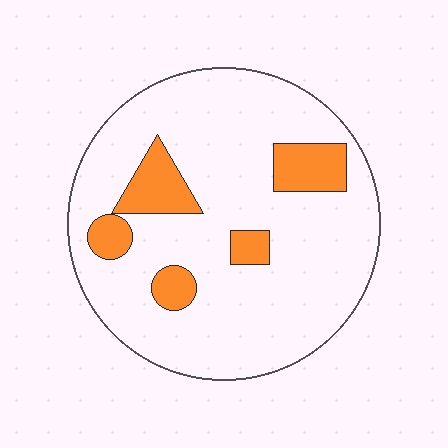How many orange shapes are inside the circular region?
5.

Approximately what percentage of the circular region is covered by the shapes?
Approximately 15%.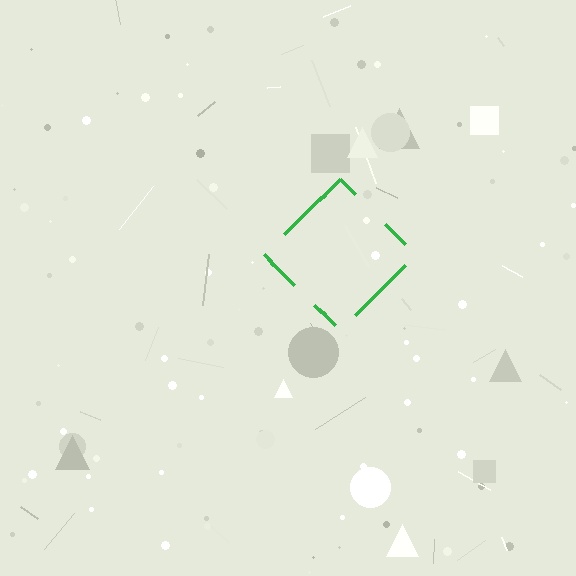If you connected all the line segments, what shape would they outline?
They would outline a diamond.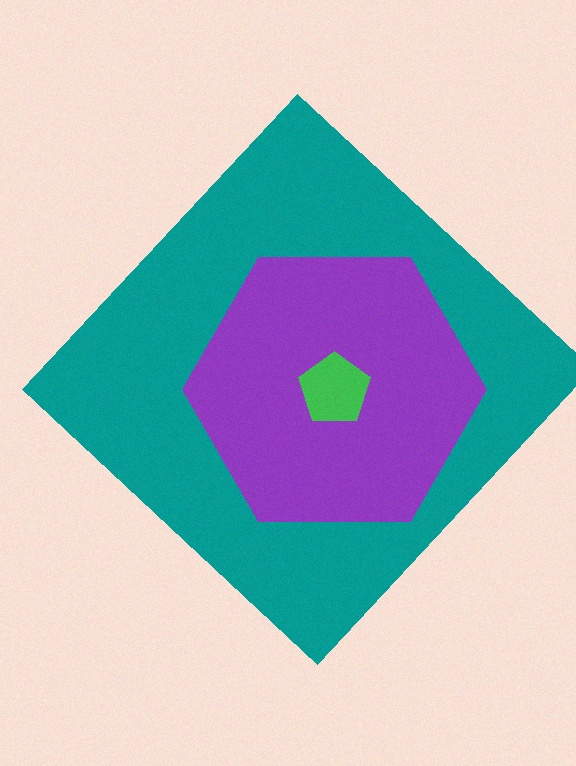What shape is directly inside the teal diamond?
The purple hexagon.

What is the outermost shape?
The teal diamond.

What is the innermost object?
The green pentagon.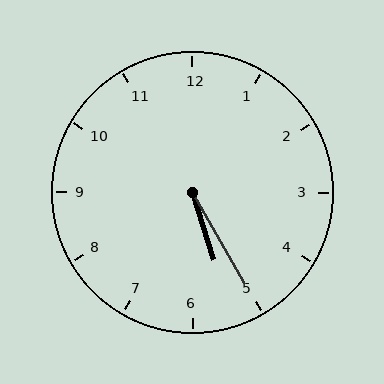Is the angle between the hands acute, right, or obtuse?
It is acute.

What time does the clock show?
5:25.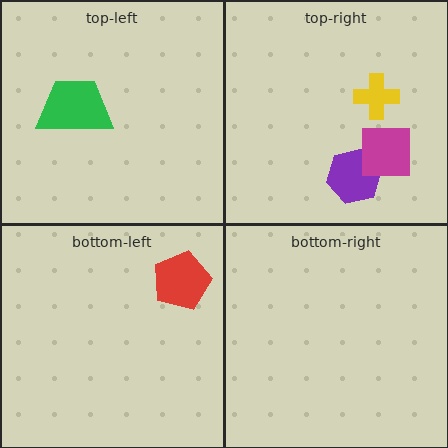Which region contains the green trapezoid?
The top-left region.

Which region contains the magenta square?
The top-right region.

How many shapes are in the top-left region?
1.